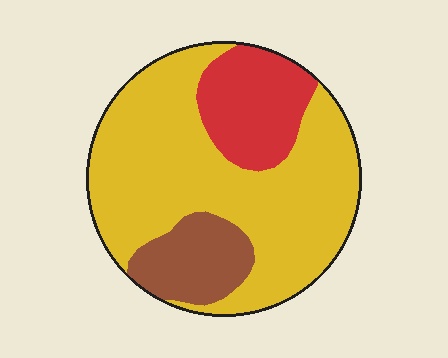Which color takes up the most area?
Yellow, at roughly 65%.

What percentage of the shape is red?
Red covers 19% of the shape.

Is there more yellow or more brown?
Yellow.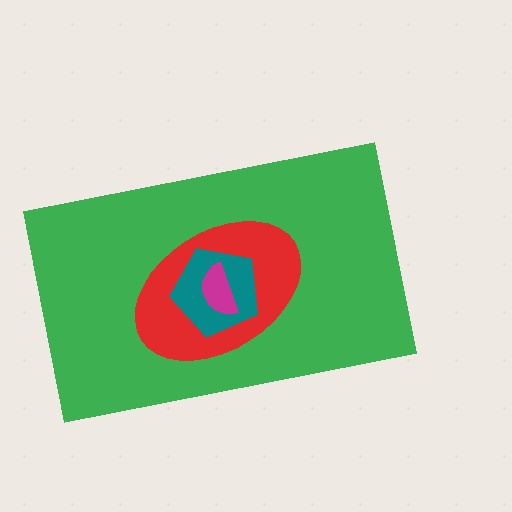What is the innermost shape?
The magenta semicircle.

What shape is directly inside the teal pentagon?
The magenta semicircle.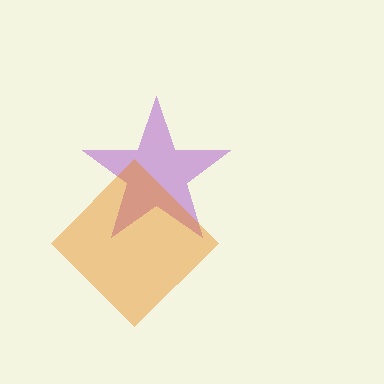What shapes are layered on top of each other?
The layered shapes are: a purple star, an orange diamond.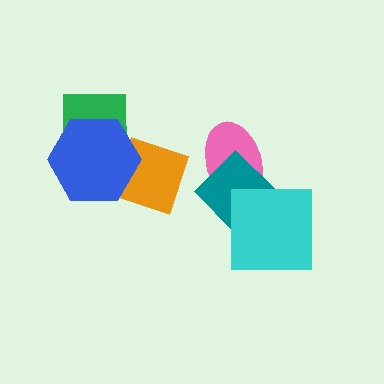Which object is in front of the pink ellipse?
The teal diamond is in front of the pink ellipse.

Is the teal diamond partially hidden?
Yes, it is partially covered by another shape.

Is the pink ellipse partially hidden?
Yes, it is partially covered by another shape.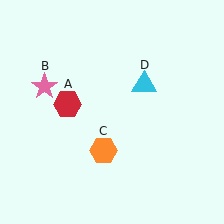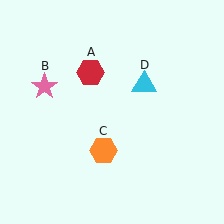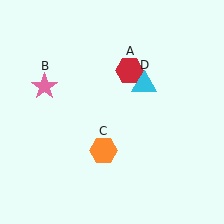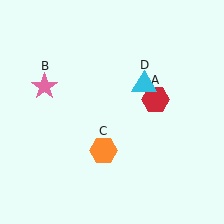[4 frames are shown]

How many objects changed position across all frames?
1 object changed position: red hexagon (object A).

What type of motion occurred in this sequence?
The red hexagon (object A) rotated clockwise around the center of the scene.